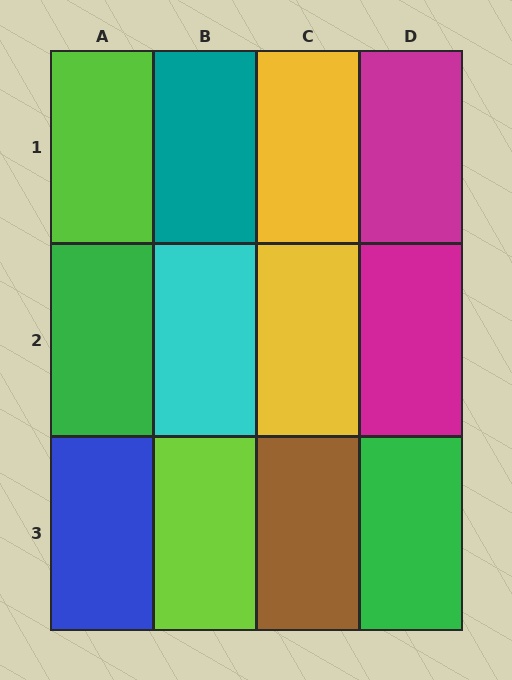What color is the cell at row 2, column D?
Magenta.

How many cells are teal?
1 cell is teal.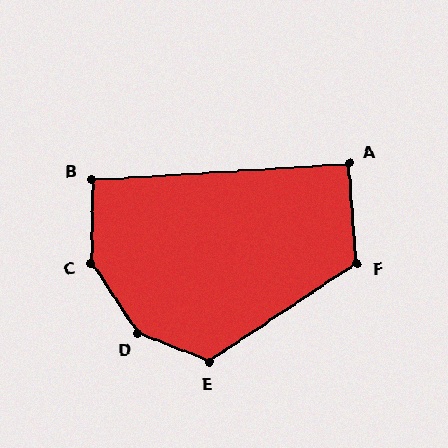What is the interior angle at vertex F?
Approximately 119 degrees (obtuse).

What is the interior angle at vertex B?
Approximately 95 degrees (approximately right).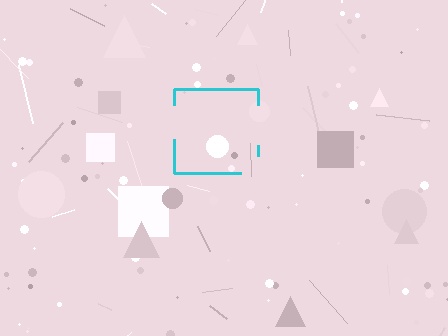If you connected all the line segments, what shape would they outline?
They would outline a square.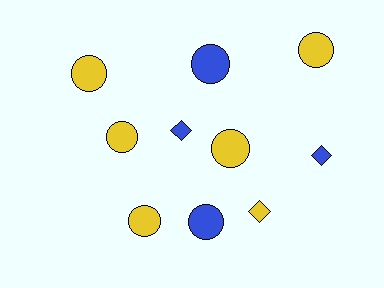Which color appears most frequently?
Yellow, with 6 objects.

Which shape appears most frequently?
Circle, with 7 objects.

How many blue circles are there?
There are 2 blue circles.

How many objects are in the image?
There are 10 objects.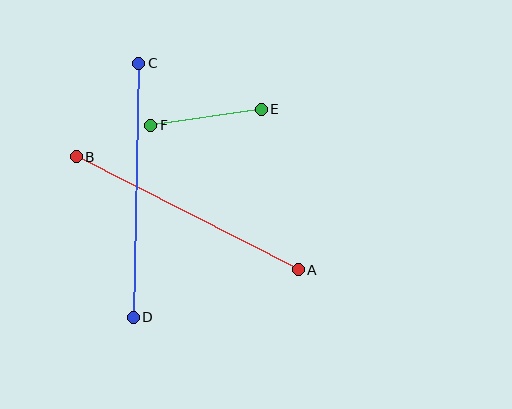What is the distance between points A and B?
The distance is approximately 249 pixels.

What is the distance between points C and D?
The distance is approximately 254 pixels.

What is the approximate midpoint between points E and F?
The midpoint is at approximately (206, 117) pixels.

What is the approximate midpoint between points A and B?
The midpoint is at approximately (187, 213) pixels.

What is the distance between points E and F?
The distance is approximately 112 pixels.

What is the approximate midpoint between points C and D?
The midpoint is at approximately (136, 190) pixels.